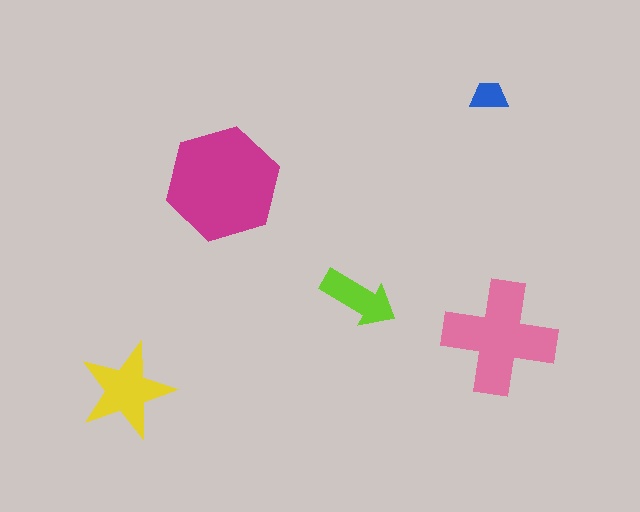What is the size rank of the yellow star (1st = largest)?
3rd.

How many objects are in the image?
There are 5 objects in the image.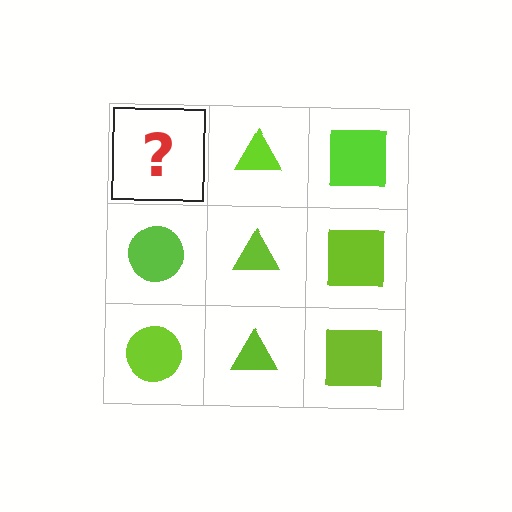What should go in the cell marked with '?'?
The missing cell should contain a lime circle.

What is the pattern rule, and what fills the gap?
The rule is that each column has a consistent shape. The gap should be filled with a lime circle.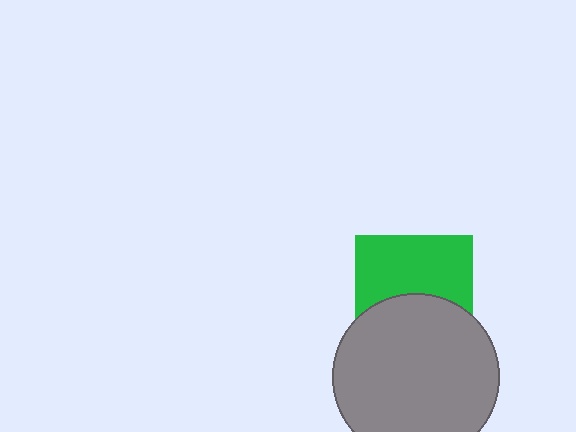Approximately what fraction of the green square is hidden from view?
Roughly 44% of the green square is hidden behind the gray circle.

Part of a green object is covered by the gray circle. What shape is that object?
It is a square.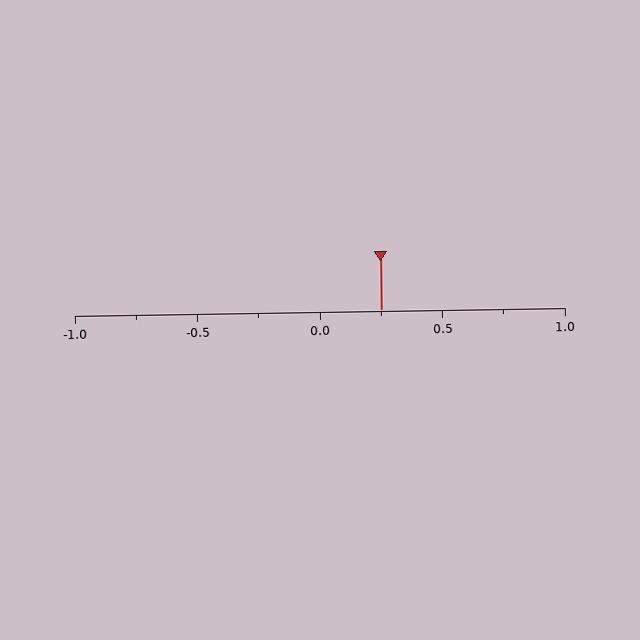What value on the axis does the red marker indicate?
The marker indicates approximately 0.25.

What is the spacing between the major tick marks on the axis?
The major ticks are spaced 0.5 apart.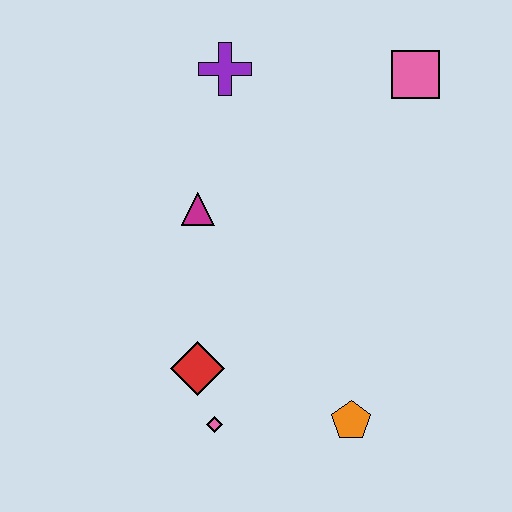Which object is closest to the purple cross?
The magenta triangle is closest to the purple cross.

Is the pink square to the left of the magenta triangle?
No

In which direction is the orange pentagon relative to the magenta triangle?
The orange pentagon is below the magenta triangle.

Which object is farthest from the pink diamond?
The pink square is farthest from the pink diamond.